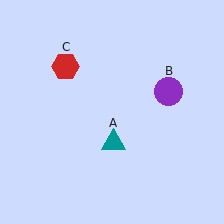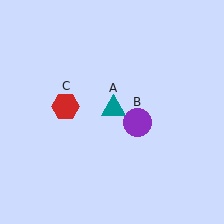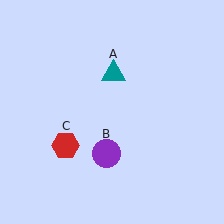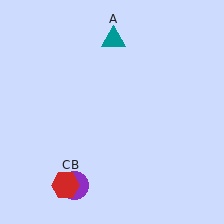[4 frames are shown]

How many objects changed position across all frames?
3 objects changed position: teal triangle (object A), purple circle (object B), red hexagon (object C).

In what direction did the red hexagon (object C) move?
The red hexagon (object C) moved down.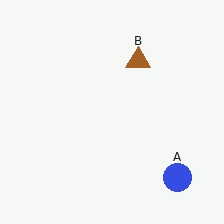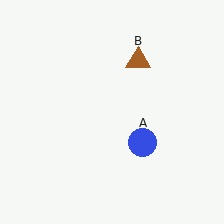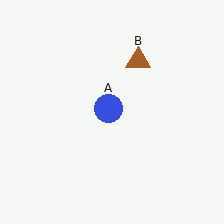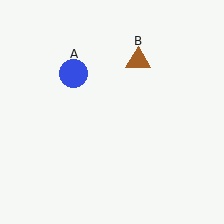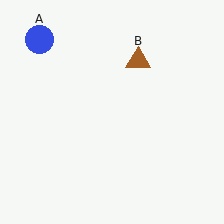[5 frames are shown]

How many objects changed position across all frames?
1 object changed position: blue circle (object A).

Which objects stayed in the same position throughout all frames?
Brown triangle (object B) remained stationary.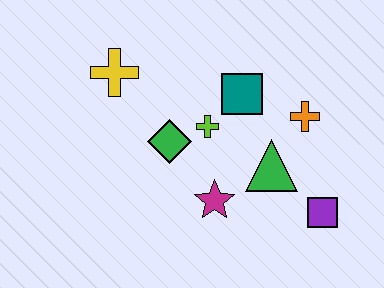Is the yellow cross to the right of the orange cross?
No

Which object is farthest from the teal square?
The purple square is farthest from the teal square.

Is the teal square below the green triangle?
No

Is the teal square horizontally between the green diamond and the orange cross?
Yes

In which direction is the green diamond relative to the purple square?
The green diamond is to the left of the purple square.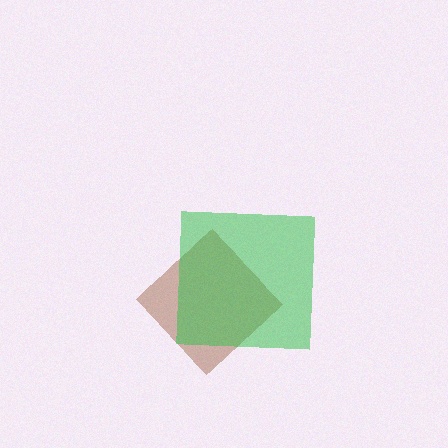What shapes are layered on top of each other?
The layered shapes are: a brown diamond, a green square.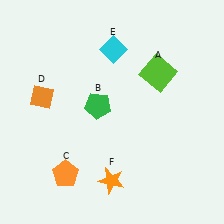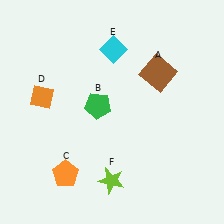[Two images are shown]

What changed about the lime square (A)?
In Image 1, A is lime. In Image 2, it changed to brown.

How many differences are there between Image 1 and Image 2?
There are 2 differences between the two images.